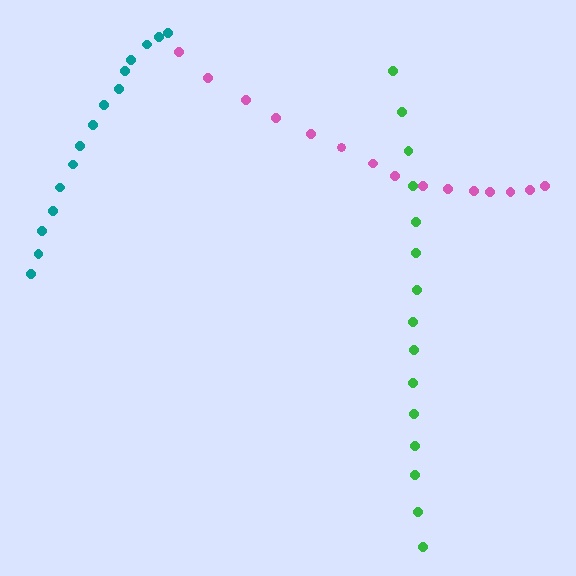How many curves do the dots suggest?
There are 3 distinct paths.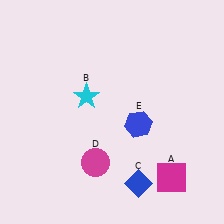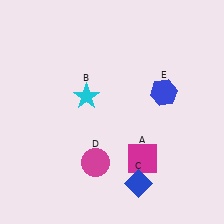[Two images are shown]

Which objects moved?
The objects that moved are: the magenta square (A), the blue hexagon (E).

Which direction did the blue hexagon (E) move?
The blue hexagon (E) moved up.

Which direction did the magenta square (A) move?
The magenta square (A) moved left.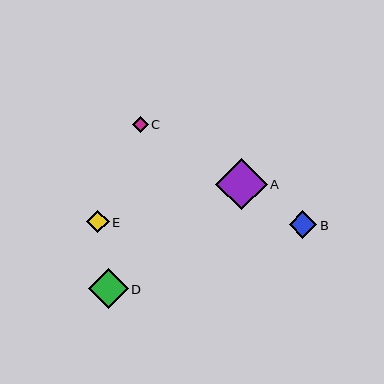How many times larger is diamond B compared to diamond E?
Diamond B is approximately 1.2 times the size of diamond E.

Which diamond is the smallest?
Diamond C is the smallest with a size of approximately 15 pixels.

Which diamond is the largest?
Diamond A is the largest with a size of approximately 51 pixels.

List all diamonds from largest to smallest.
From largest to smallest: A, D, B, E, C.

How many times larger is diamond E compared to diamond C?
Diamond E is approximately 1.5 times the size of diamond C.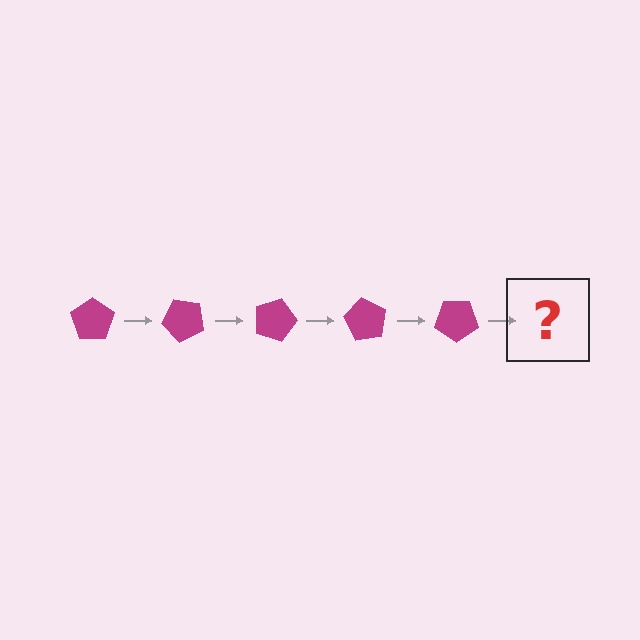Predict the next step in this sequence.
The next step is a magenta pentagon rotated 225 degrees.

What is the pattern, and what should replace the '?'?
The pattern is that the pentagon rotates 45 degrees each step. The '?' should be a magenta pentagon rotated 225 degrees.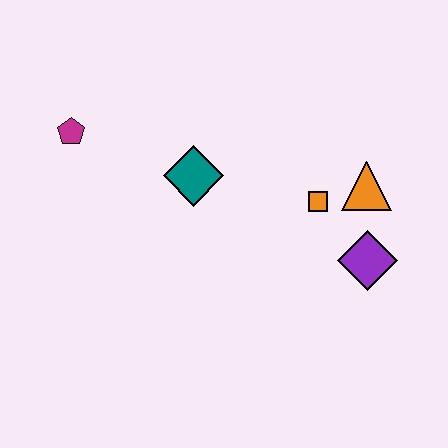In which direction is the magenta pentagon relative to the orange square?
The magenta pentagon is to the left of the orange square.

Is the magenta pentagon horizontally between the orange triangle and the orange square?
No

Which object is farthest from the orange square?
The magenta pentagon is farthest from the orange square.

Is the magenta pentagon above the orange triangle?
Yes